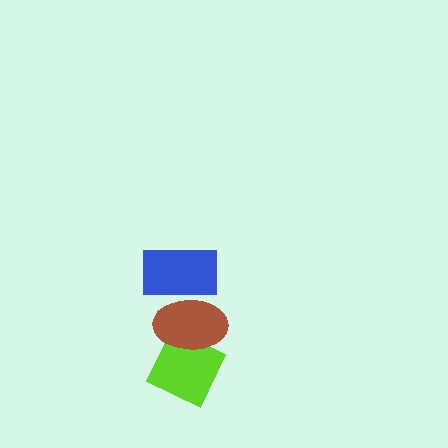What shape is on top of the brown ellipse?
The blue rectangle is on top of the brown ellipse.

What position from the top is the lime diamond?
The lime diamond is 3rd from the top.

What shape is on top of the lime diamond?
The brown ellipse is on top of the lime diamond.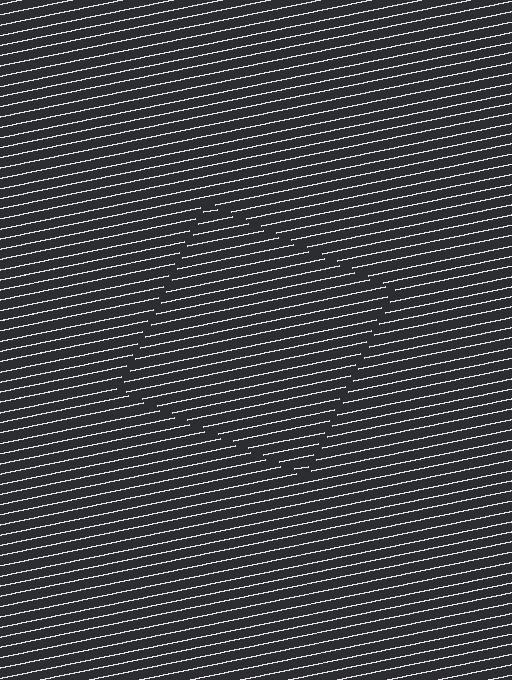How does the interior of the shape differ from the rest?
The interior of the shape contains the same grating, shifted by half a period — the contour is defined by the phase discontinuity where line-ends from the inner and outer gratings abut.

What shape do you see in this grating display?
An illusory square. The interior of the shape contains the same grating, shifted by half a period — the contour is defined by the phase discontinuity where line-ends from the inner and outer gratings abut.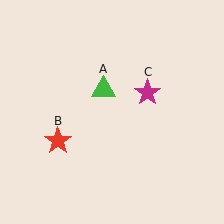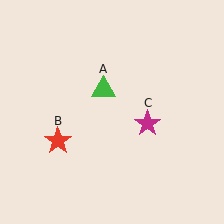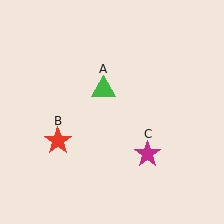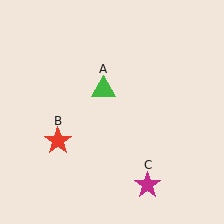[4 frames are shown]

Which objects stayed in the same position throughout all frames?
Green triangle (object A) and red star (object B) remained stationary.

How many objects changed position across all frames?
1 object changed position: magenta star (object C).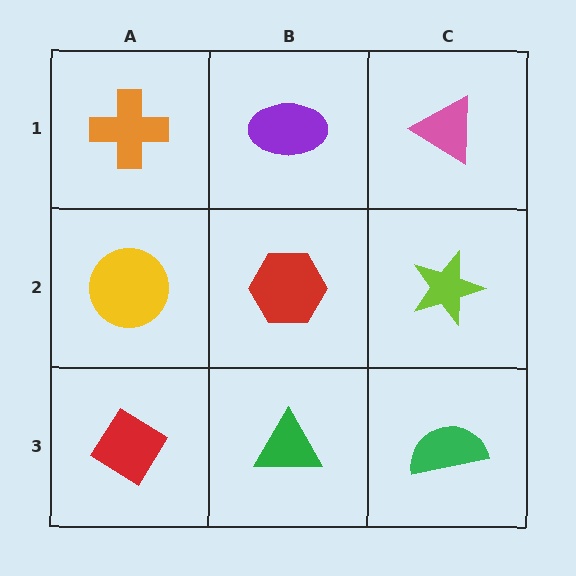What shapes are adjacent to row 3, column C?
A lime star (row 2, column C), a green triangle (row 3, column B).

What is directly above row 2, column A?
An orange cross.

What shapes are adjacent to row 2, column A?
An orange cross (row 1, column A), a red diamond (row 3, column A), a red hexagon (row 2, column B).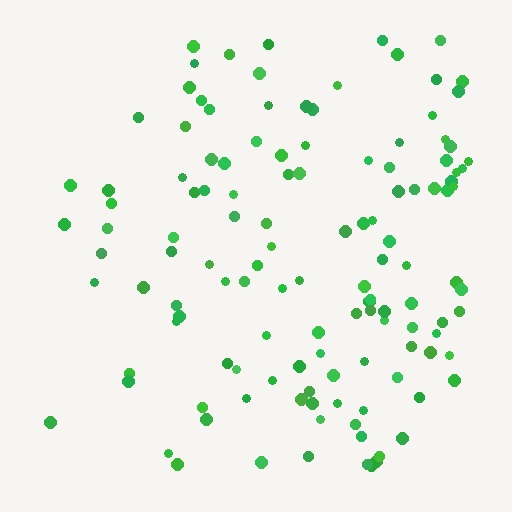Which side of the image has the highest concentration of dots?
The right.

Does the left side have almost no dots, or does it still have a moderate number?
Still a moderate number, just noticeably fewer than the right.